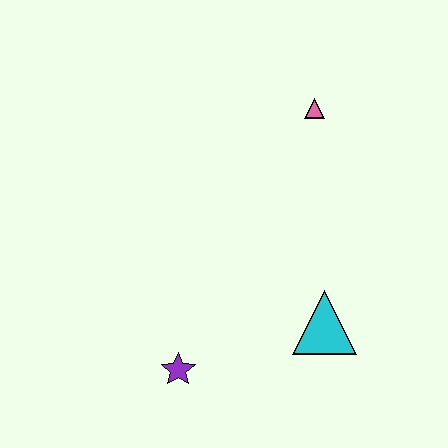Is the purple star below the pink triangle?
Yes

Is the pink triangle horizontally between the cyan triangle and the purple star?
Yes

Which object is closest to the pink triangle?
The cyan triangle is closest to the pink triangle.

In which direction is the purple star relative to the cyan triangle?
The purple star is to the left of the cyan triangle.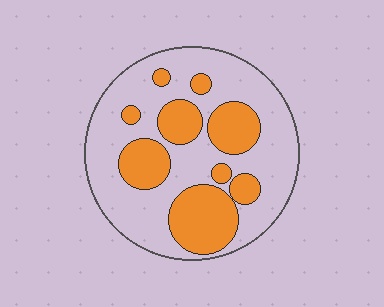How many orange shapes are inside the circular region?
9.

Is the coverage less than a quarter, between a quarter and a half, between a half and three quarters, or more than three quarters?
Between a quarter and a half.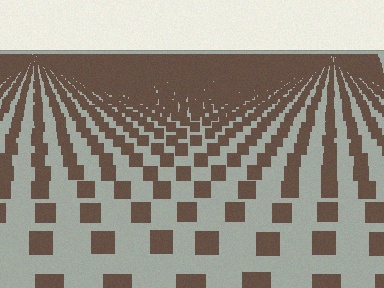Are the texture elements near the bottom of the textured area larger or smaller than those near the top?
Larger. Near the bottom, elements are closer to the viewer and appear at a bigger on-screen size.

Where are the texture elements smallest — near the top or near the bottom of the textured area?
Near the top.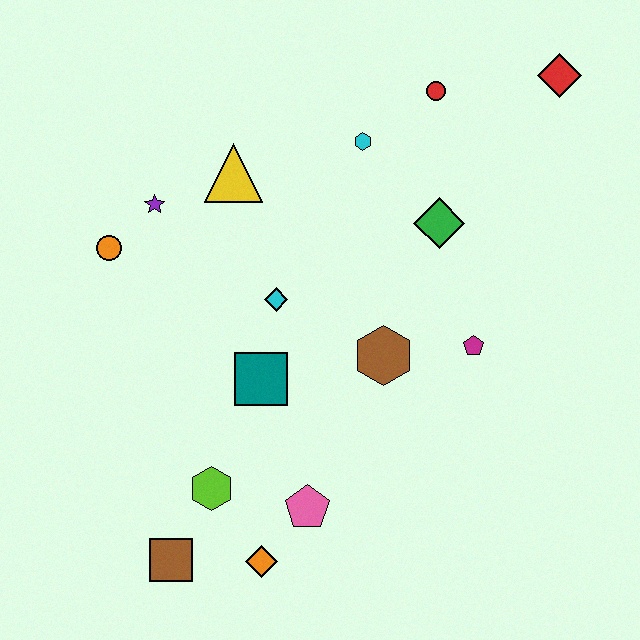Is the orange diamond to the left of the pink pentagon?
Yes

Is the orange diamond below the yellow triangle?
Yes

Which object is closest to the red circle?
The cyan hexagon is closest to the red circle.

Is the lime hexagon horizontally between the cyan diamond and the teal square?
No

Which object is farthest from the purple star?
The red diamond is farthest from the purple star.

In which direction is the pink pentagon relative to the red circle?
The pink pentagon is below the red circle.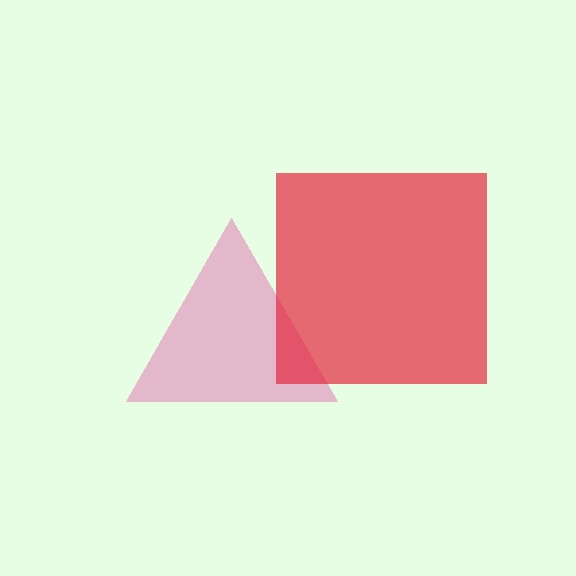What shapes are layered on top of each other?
The layered shapes are: a pink triangle, a red square.